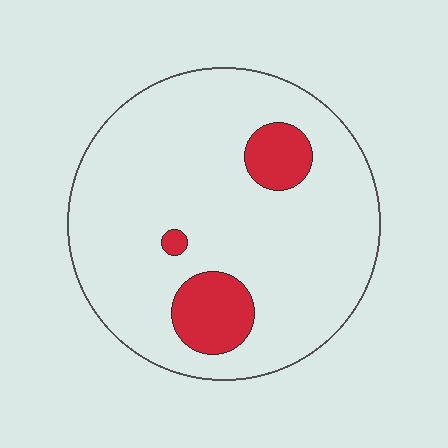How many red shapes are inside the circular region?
3.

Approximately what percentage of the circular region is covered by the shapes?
Approximately 15%.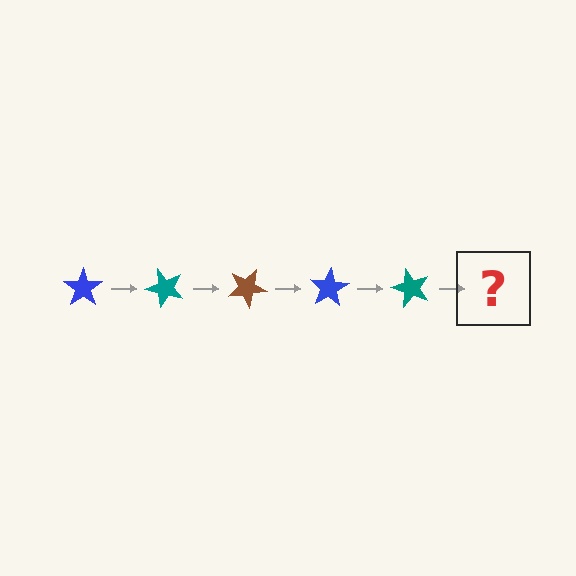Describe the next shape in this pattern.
It should be a brown star, rotated 250 degrees from the start.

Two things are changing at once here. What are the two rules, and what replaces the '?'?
The two rules are that it rotates 50 degrees each step and the color cycles through blue, teal, and brown. The '?' should be a brown star, rotated 250 degrees from the start.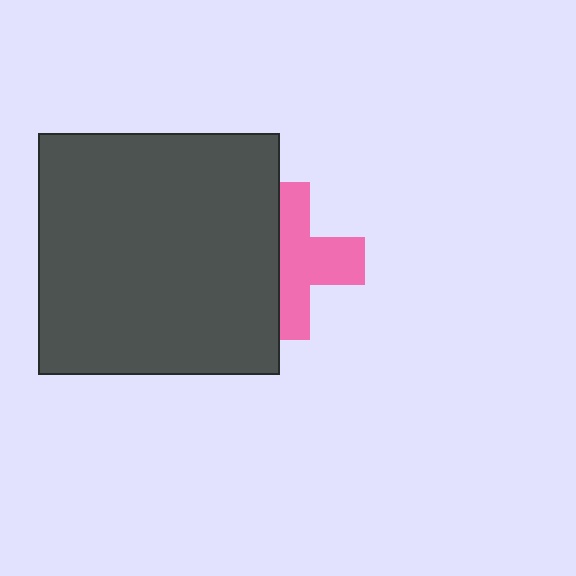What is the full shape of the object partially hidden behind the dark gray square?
The partially hidden object is a pink cross.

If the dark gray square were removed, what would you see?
You would see the complete pink cross.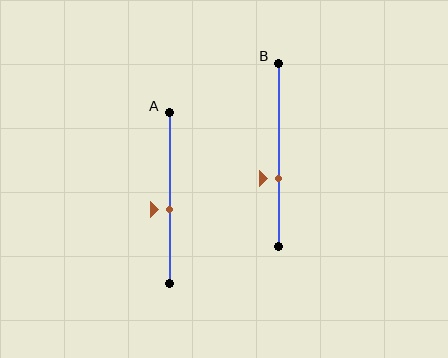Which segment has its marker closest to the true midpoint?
Segment A has its marker closest to the true midpoint.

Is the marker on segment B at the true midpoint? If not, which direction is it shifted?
No, the marker on segment B is shifted downward by about 13% of the segment length.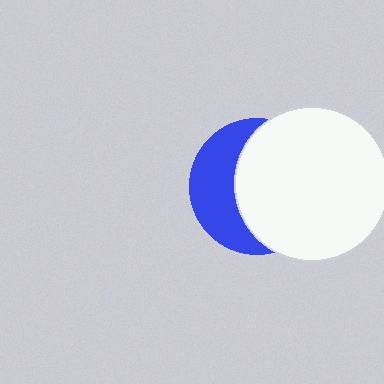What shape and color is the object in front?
The object in front is a white circle.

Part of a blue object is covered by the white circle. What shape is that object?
It is a circle.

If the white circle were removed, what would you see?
You would see the complete blue circle.